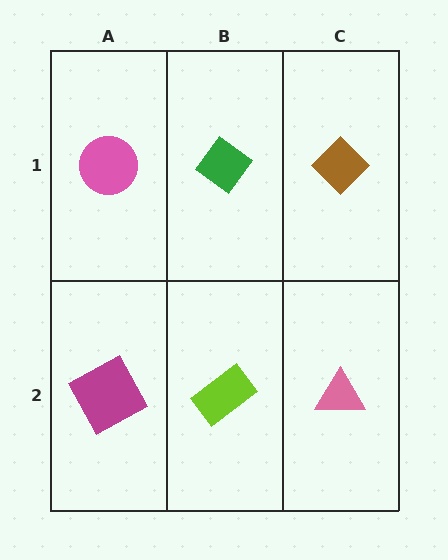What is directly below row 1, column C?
A pink triangle.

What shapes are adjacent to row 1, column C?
A pink triangle (row 2, column C), a green diamond (row 1, column B).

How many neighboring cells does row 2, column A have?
2.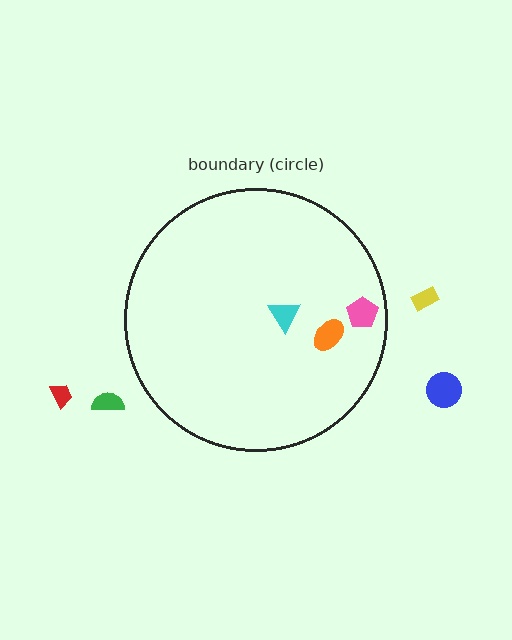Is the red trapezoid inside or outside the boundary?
Outside.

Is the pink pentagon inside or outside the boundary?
Inside.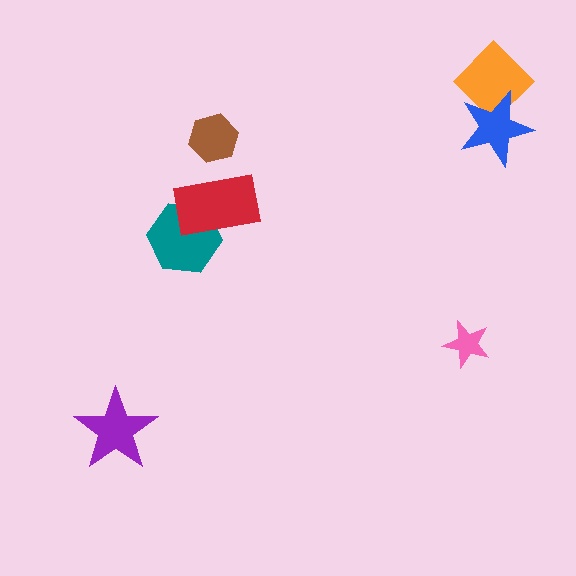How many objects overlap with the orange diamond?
1 object overlaps with the orange diamond.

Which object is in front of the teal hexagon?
The red rectangle is in front of the teal hexagon.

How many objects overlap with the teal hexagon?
1 object overlaps with the teal hexagon.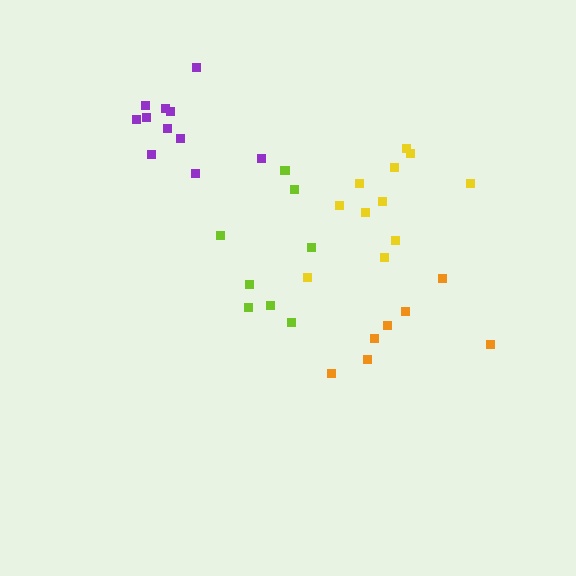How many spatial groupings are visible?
There are 4 spatial groupings.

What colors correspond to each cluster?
The clusters are colored: orange, yellow, lime, purple.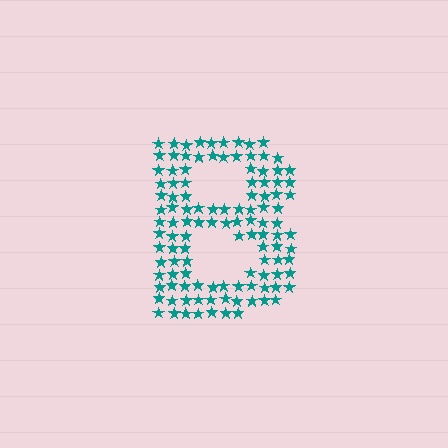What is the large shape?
The large shape is the letter B.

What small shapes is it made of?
It is made of small stars.